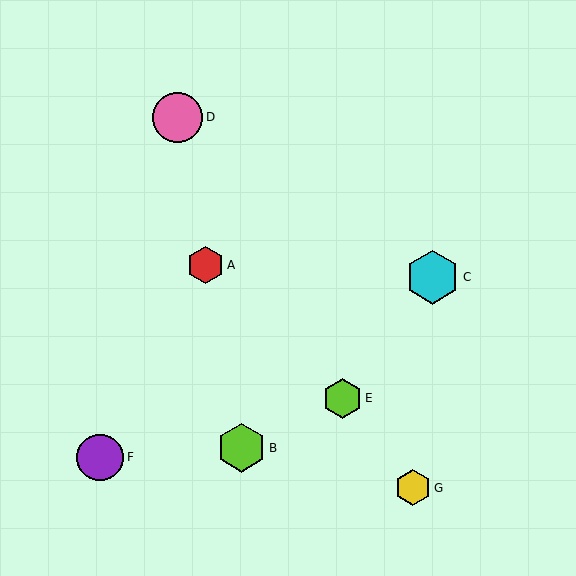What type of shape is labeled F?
Shape F is a purple circle.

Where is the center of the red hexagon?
The center of the red hexagon is at (205, 265).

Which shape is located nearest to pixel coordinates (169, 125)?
The pink circle (labeled D) at (178, 117) is nearest to that location.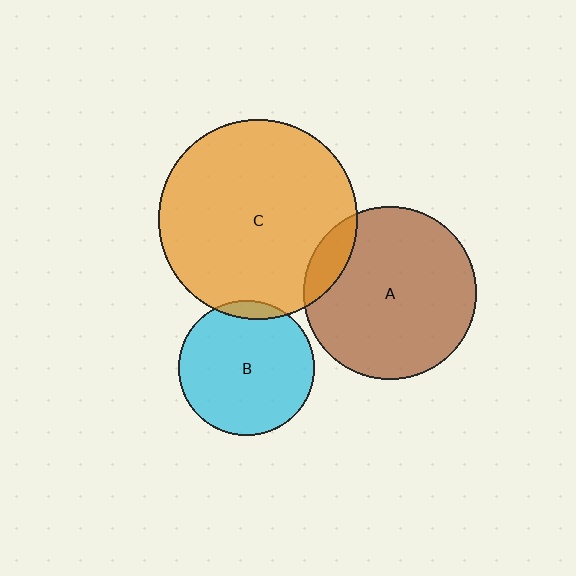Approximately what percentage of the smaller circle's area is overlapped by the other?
Approximately 10%.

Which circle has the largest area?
Circle C (orange).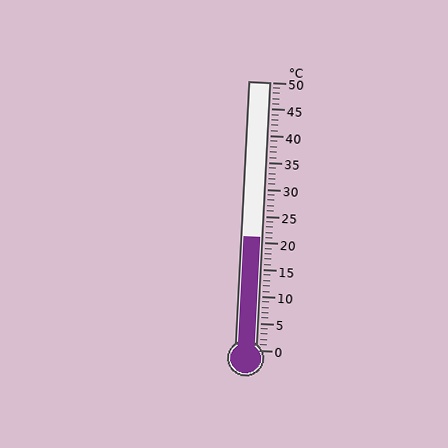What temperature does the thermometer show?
The thermometer shows approximately 21°C.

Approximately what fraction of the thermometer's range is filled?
The thermometer is filled to approximately 40% of its range.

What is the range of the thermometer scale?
The thermometer scale ranges from 0°C to 50°C.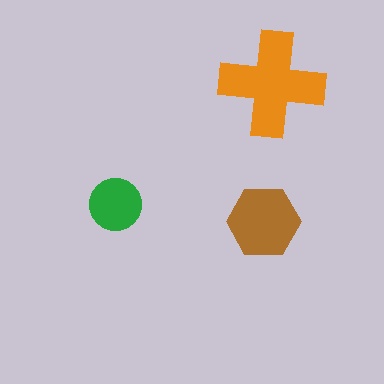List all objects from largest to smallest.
The orange cross, the brown hexagon, the green circle.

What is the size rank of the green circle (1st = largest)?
3rd.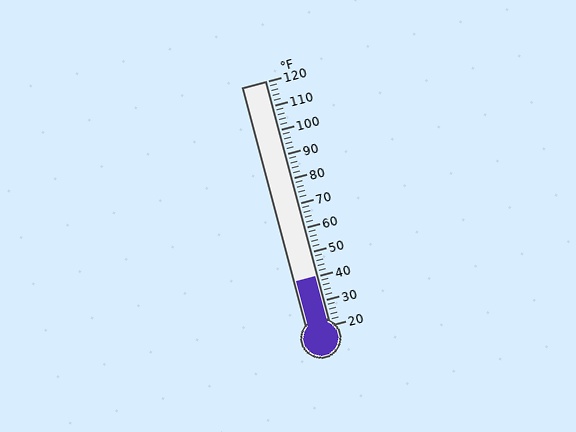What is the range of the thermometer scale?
The thermometer scale ranges from 20°F to 120°F.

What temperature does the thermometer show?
The thermometer shows approximately 40°F.